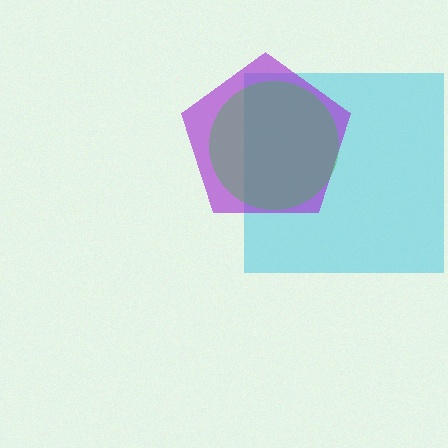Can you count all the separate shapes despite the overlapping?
Yes, there are 3 separate shapes.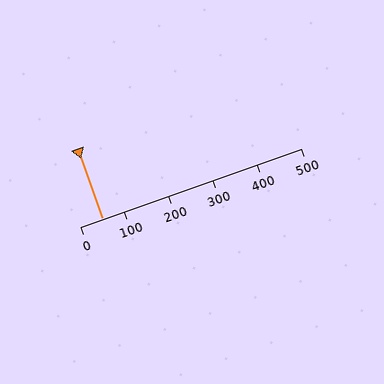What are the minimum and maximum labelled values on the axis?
The axis runs from 0 to 500.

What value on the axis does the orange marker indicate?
The marker indicates approximately 50.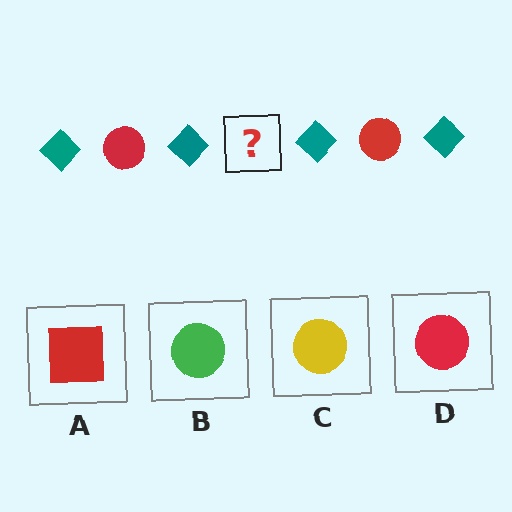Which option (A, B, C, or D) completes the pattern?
D.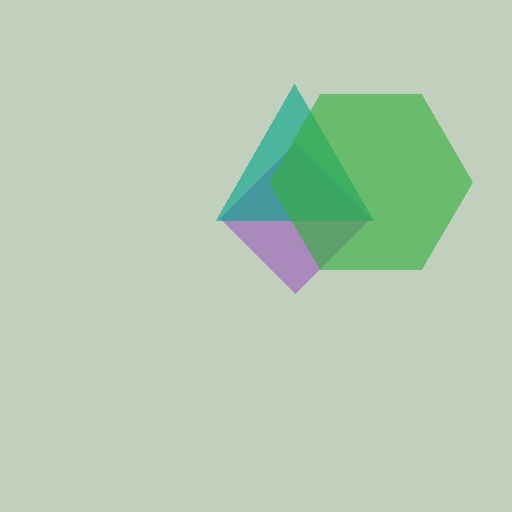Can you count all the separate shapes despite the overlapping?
Yes, there are 3 separate shapes.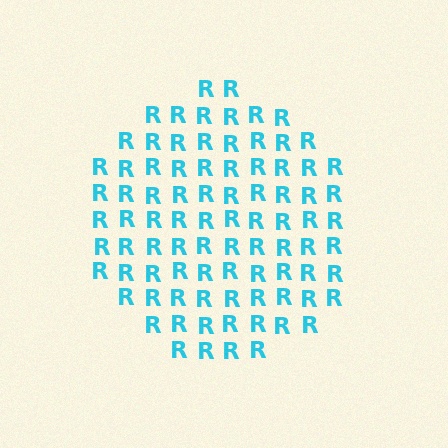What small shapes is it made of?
It is made of small letter R's.